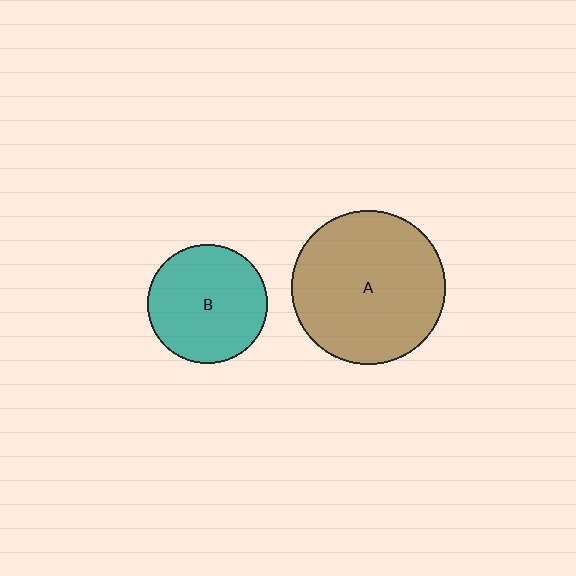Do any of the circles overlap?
No, none of the circles overlap.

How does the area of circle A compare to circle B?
Approximately 1.7 times.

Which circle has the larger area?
Circle A (brown).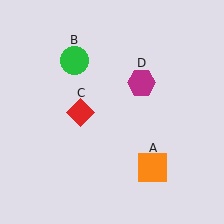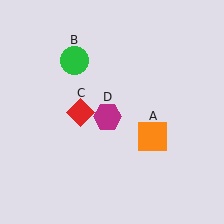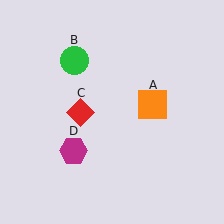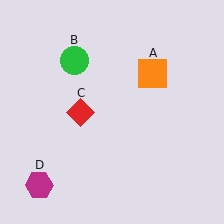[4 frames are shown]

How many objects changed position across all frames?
2 objects changed position: orange square (object A), magenta hexagon (object D).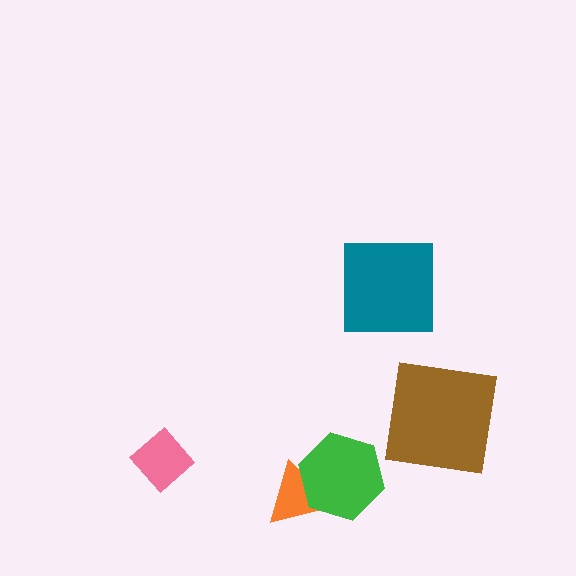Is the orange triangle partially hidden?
Yes, it is partially covered by another shape.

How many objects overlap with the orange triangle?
1 object overlaps with the orange triangle.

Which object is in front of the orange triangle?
The green hexagon is in front of the orange triangle.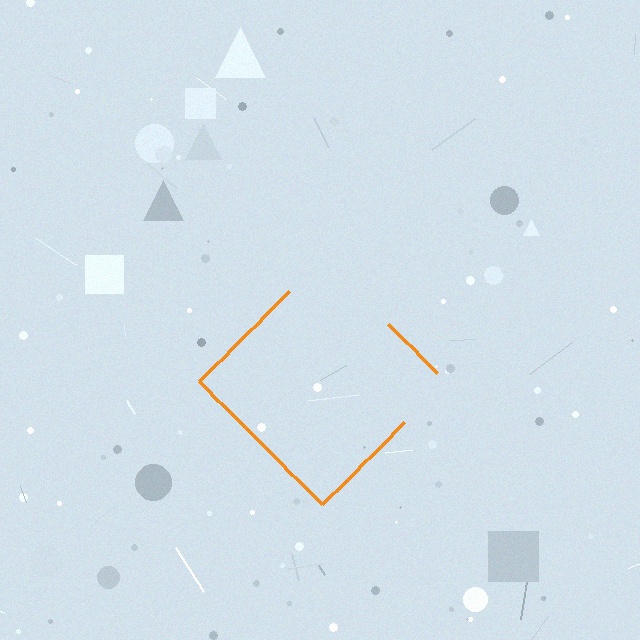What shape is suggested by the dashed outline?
The dashed outline suggests a diamond.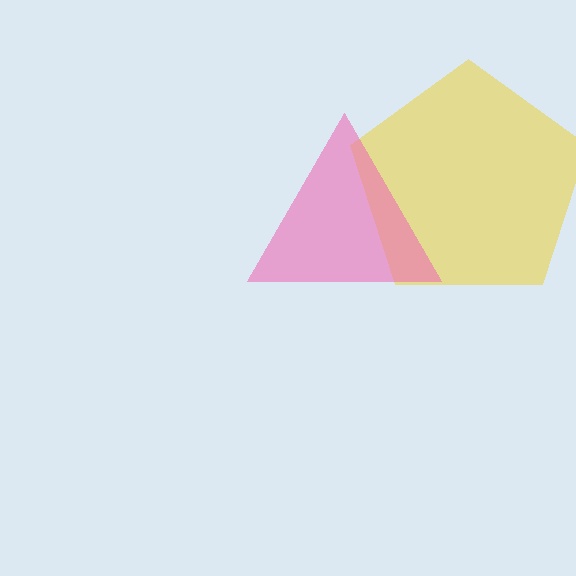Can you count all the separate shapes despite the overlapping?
Yes, there are 2 separate shapes.